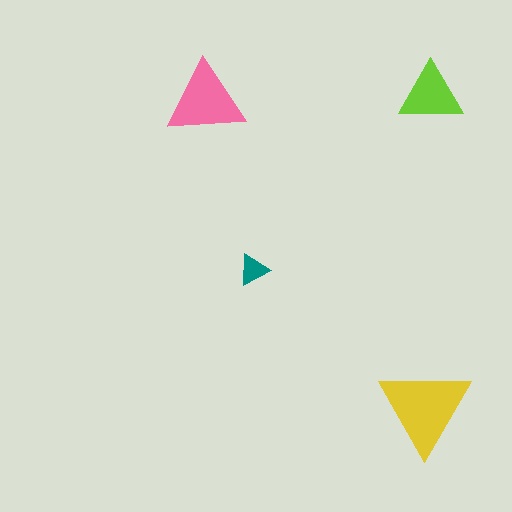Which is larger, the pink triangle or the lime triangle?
The pink one.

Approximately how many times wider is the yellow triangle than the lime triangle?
About 1.5 times wider.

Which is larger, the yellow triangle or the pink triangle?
The yellow one.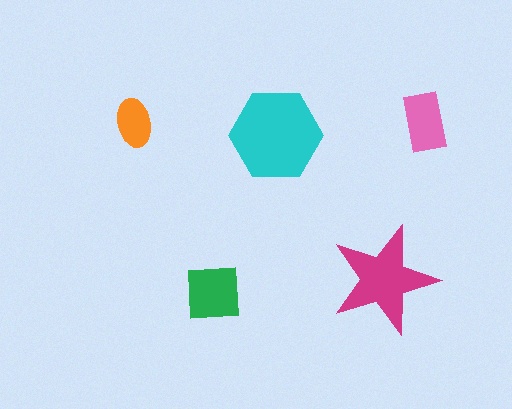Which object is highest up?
The pink rectangle is topmost.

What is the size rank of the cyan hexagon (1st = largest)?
1st.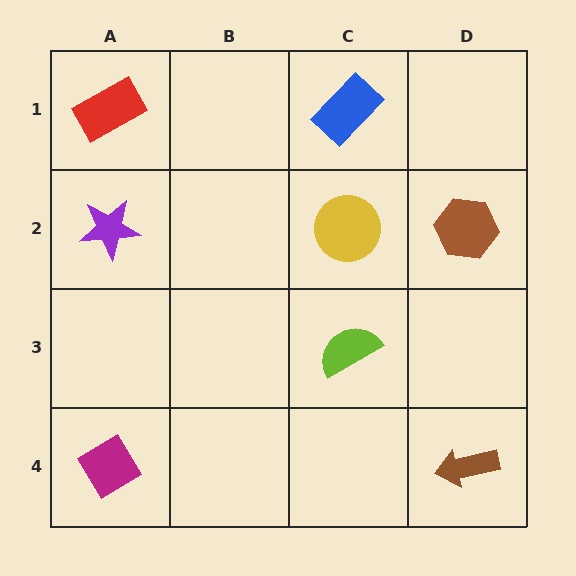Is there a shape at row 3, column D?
No, that cell is empty.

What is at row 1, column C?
A blue rectangle.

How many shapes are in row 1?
2 shapes.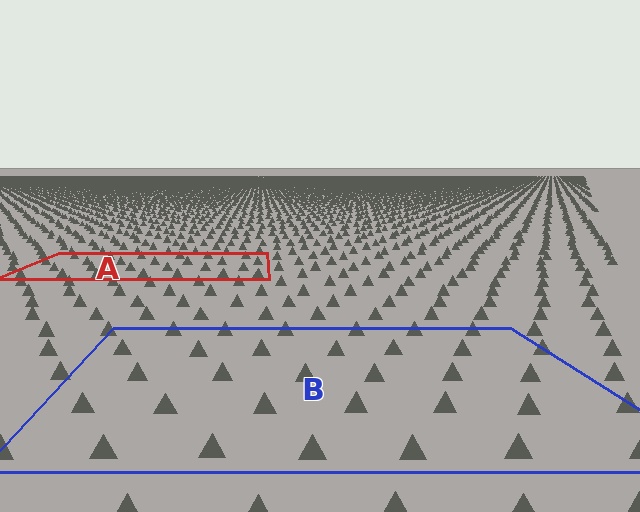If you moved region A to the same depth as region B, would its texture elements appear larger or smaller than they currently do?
They would appear larger. At a closer depth, the same texture elements are projected at a bigger on-screen size.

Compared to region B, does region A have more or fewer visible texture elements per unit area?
Region A has more texture elements per unit area — they are packed more densely because it is farther away.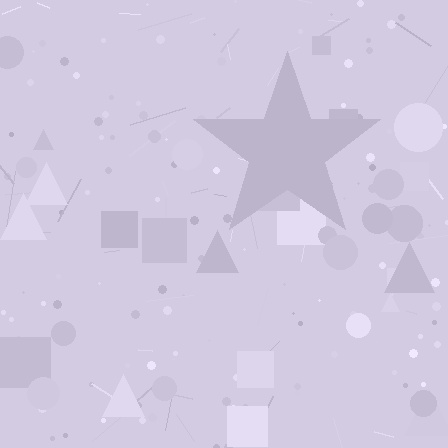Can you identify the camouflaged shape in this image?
The camouflaged shape is a star.